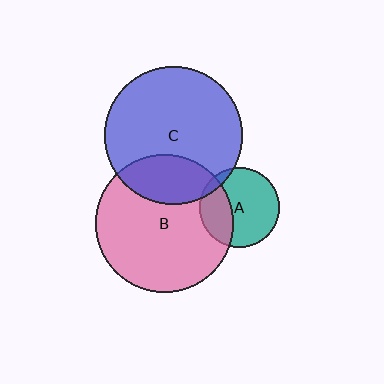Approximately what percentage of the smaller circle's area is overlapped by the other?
Approximately 5%.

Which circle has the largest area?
Circle B (pink).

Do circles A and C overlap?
Yes.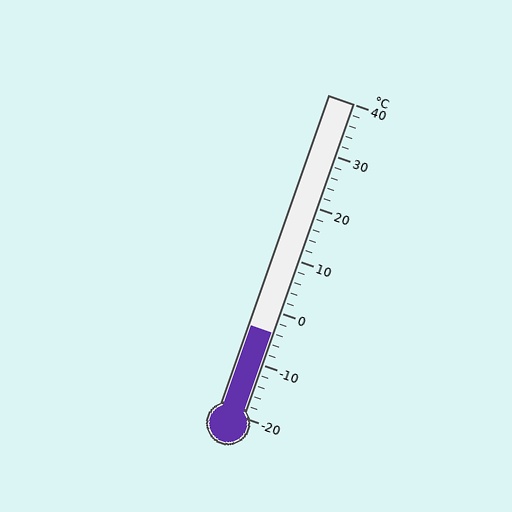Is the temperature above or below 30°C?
The temperature is below 30°C.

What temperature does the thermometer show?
The thermometer shows approximately -4°C.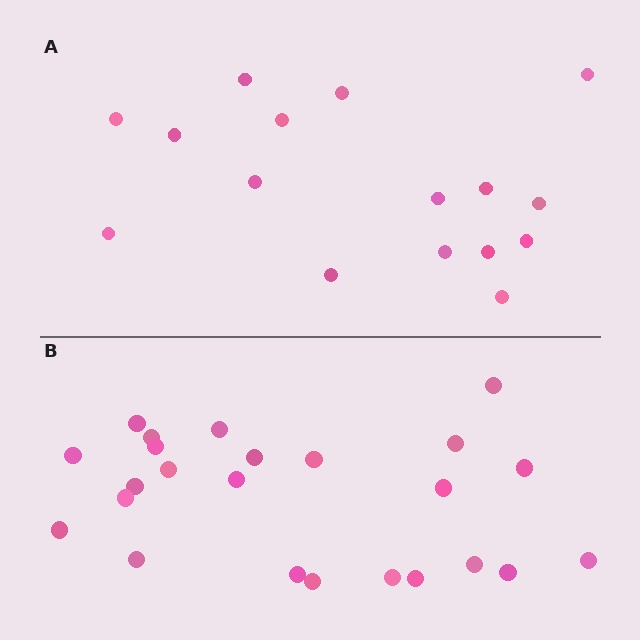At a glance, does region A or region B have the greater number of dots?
Region B (the bottom region) has more dots.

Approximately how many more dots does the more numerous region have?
Region B has roughly 8 or so more dots than region A.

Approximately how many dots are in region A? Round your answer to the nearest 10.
About 20 dots. (The exact count is 16, which rounds to 20.)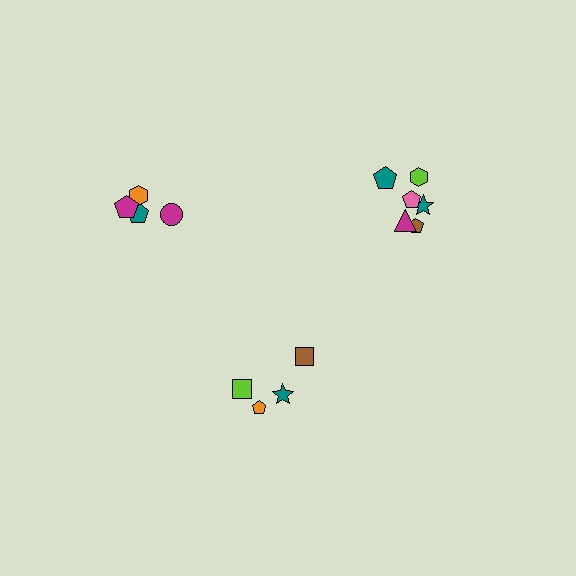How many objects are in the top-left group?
There are 4 objects.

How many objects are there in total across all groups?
There are 14 objects.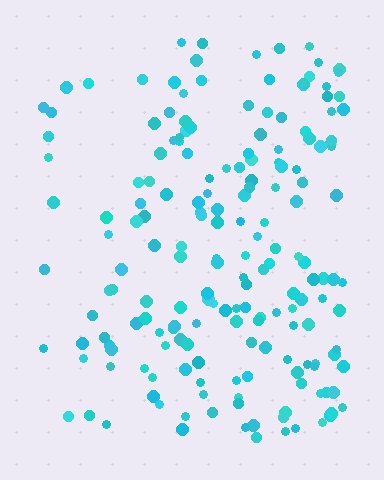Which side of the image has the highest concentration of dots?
The right.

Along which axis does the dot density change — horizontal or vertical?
Horizontal.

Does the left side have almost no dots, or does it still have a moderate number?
Still a moderate number, just noticeably fewer than the right.